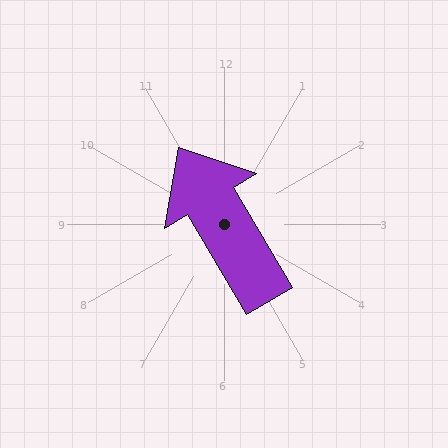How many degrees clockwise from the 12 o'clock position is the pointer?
Approximately 330 degrees.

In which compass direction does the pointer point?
Northwest.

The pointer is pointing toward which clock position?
Roughly 11 o'clock.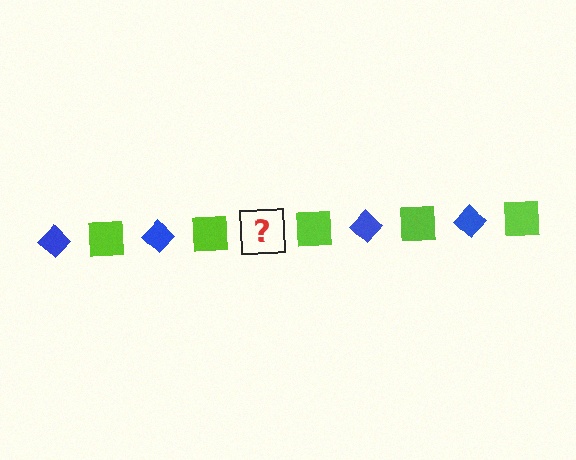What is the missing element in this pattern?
The missing element is a blue diamond.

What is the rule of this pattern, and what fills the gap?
The rule is that the pattern alternates between blue diamond and lime square. The gap should be filled with a blue diamond.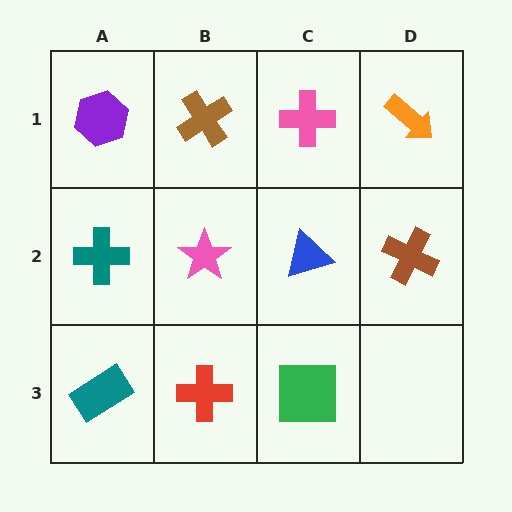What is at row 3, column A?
A teal rectangle.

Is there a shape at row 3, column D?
No, that cell is empty.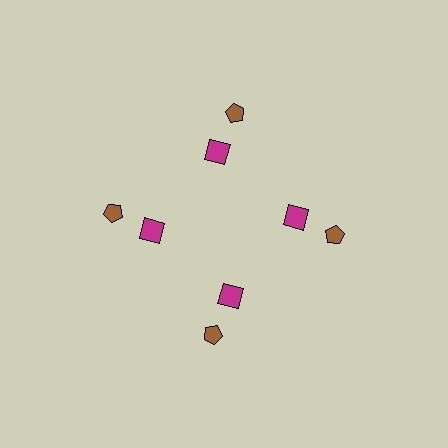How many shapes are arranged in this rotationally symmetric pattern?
There are 8 shapes, arranged in 4 groups of 2.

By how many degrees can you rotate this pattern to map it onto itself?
The pattern maps onto itself every 90 degrees of rotation.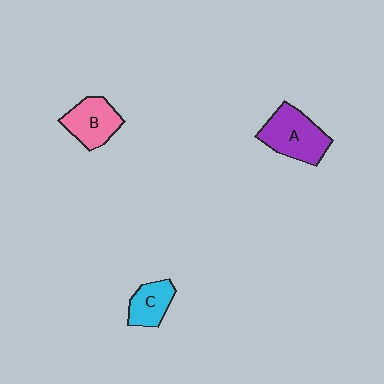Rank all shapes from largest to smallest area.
From largest to smallest: A (purple), B (pink), C (cyan).